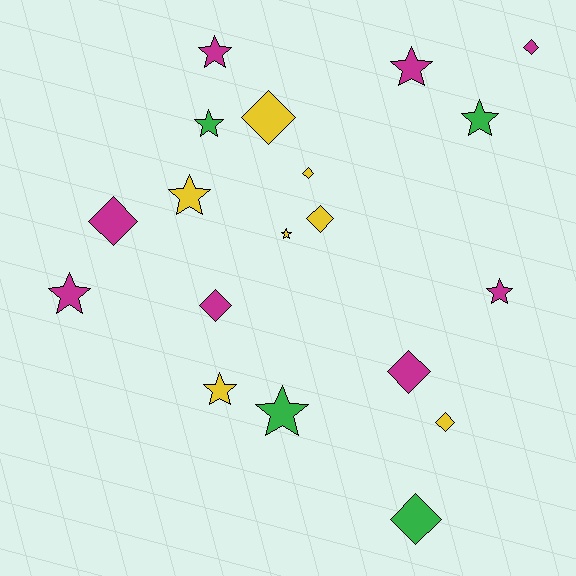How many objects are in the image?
There are 19 objects.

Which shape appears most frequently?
Star, with 10 objects.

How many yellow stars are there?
There are 3 yellow stars.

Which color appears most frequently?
Magenta, with 8 objects.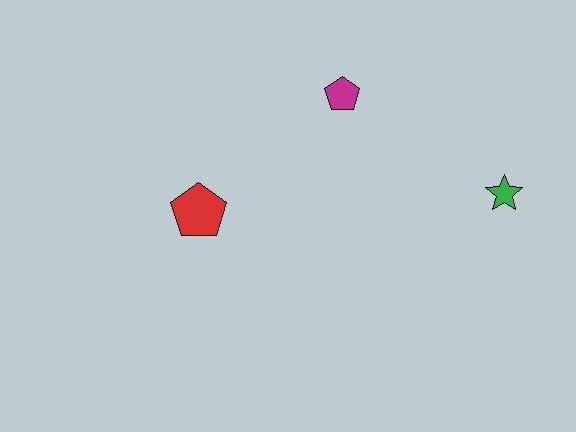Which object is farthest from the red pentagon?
The green star is farthest from the red pentagon.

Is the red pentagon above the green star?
No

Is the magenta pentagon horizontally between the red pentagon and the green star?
Yes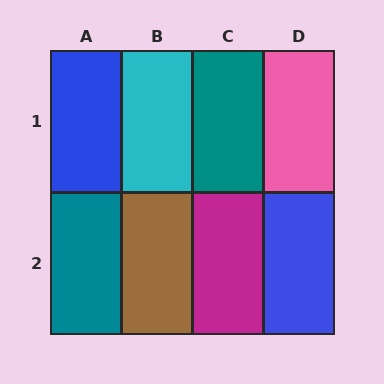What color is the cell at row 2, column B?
Brown.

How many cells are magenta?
1 cell is magenta.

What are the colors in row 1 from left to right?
Blue, cyan, teal, pink.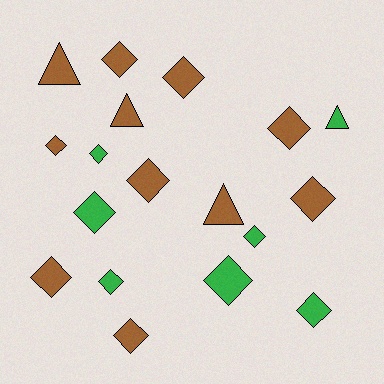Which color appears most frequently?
Brown, with 11 objects.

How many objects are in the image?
There are 18 objects.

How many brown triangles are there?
There are 3 brown triangles.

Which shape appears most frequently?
Diamond, with 14 objects.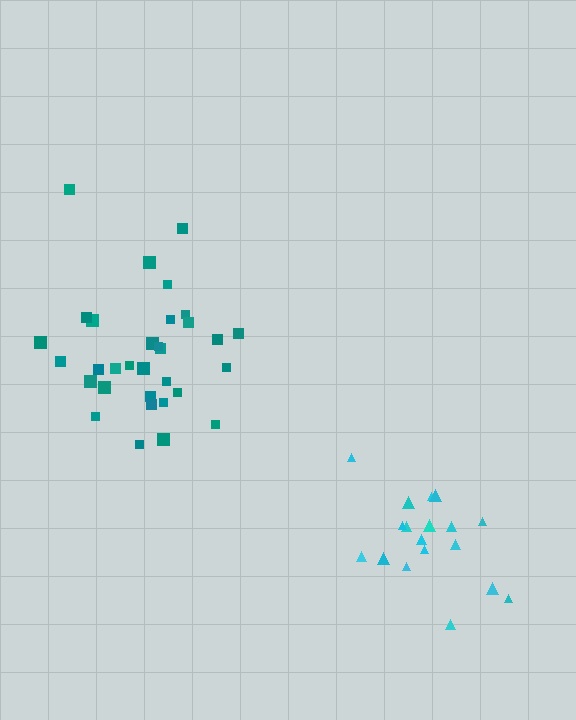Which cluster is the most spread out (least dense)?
Teal.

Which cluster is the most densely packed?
Cyan.